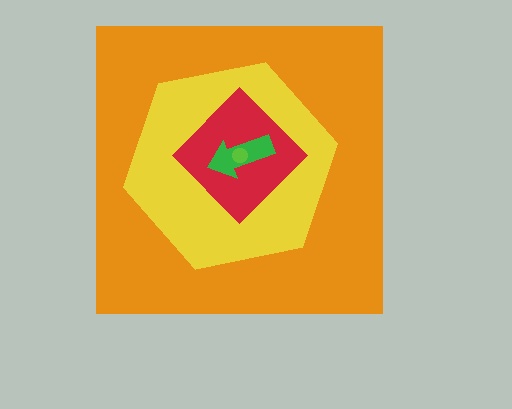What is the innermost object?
The lime circle.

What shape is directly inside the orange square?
The yellow hexagon.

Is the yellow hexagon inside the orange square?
Yes.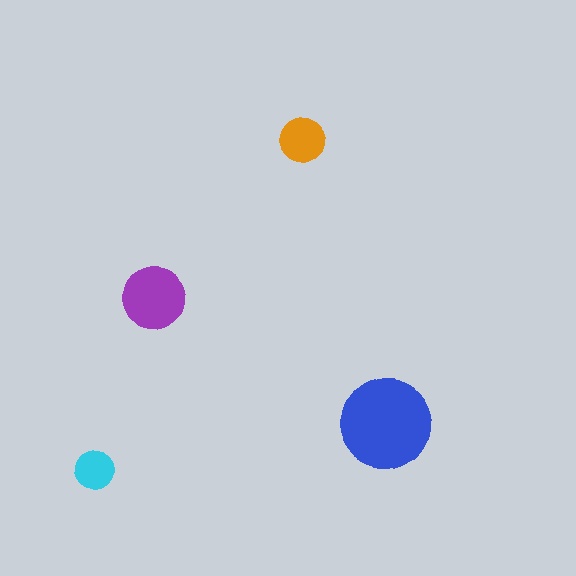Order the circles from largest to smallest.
the blue one, the purple one, the orange one, the cyan one.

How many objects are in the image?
There are 4 objects in the image.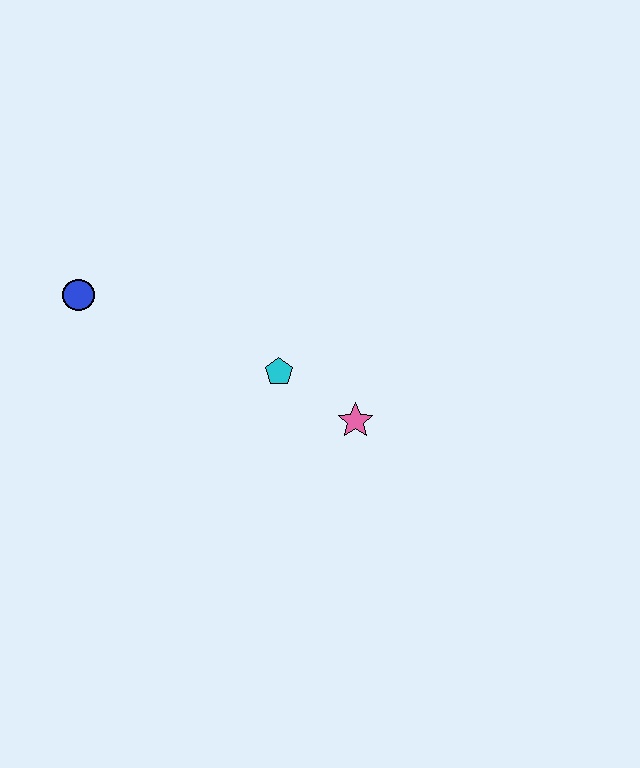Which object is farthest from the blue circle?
The pink star is farthest from the blue circle.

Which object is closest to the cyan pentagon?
The pink star is closest to the cyan pentagon.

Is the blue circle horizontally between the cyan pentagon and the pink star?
No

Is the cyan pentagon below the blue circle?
Yes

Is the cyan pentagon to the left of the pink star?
Yes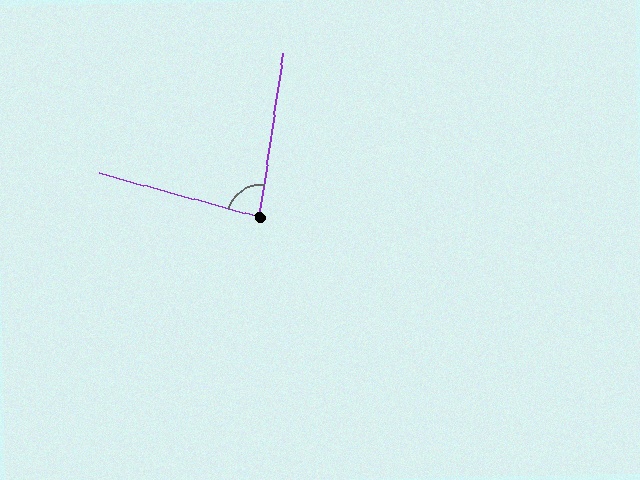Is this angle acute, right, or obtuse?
It is acute.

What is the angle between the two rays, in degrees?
Approximately 83 degrees.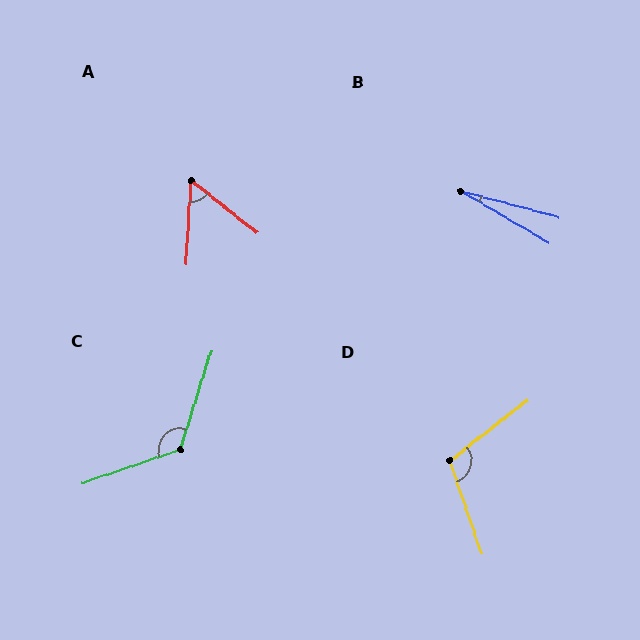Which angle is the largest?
C, at approximately 127 degrees.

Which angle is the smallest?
B, at approximately 15 degrees.